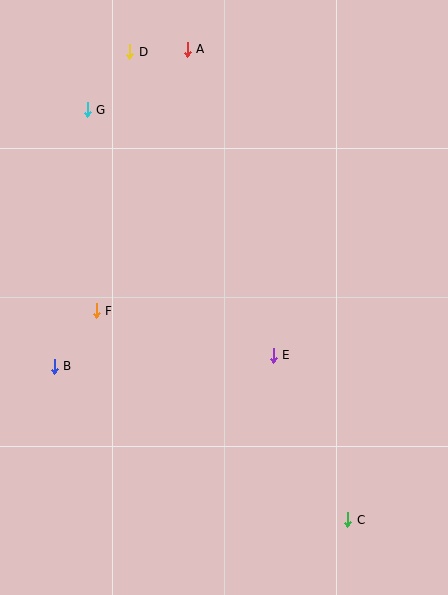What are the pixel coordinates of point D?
Point D is at (130, 52).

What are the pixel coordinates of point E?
Point E is at (273, 355).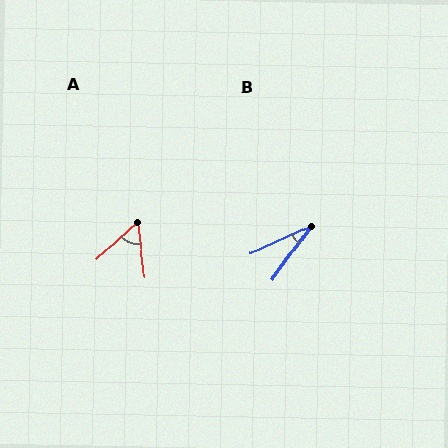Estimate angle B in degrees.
Approximately 30 degrees.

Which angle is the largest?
A, at approximately 55 degrees.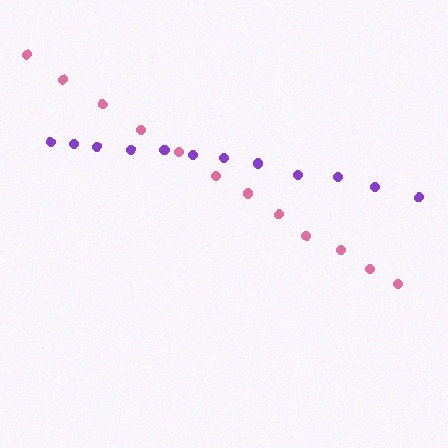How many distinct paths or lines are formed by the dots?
There are 2 distinct paths.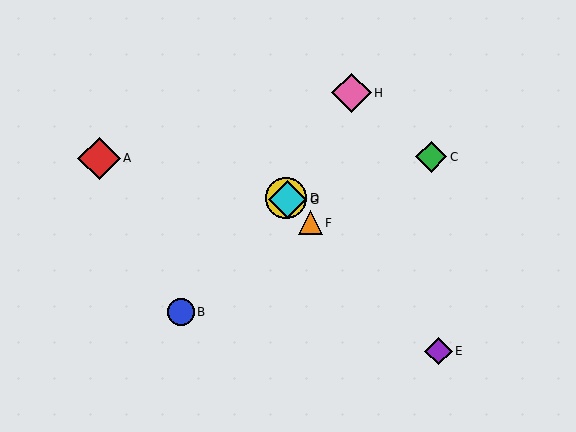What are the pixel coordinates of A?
Object A is at (99, 158).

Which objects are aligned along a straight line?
Objects D, E, F, G are aligned along a straight line.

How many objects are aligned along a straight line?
4 objects (D, E, F, G) are aligned along a straight line.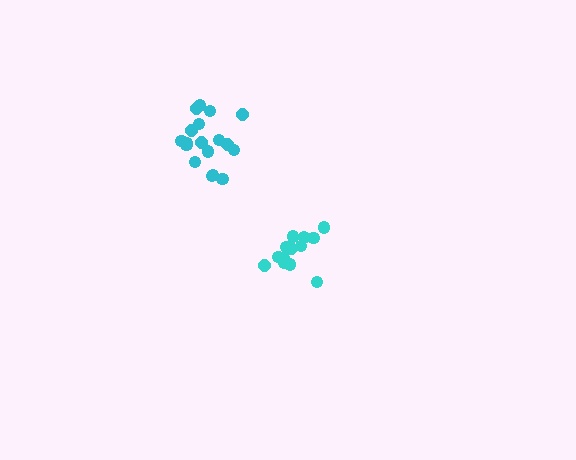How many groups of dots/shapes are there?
There are 2 groups.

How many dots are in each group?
Group 1: 13 dots, Group 2: 18 dots (31 total).